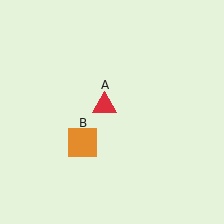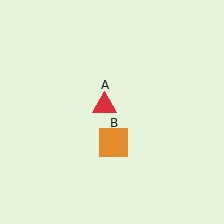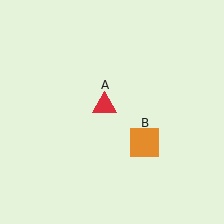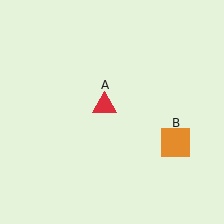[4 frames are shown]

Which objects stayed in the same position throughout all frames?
Red triangle (object A) remained stationary.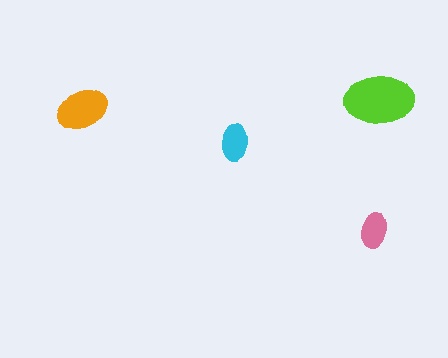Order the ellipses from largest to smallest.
the lime one, the orange one, the cyan one, the pink one.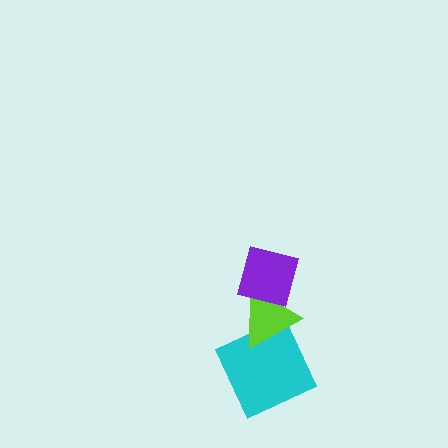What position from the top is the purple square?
The purple square is 1st from the top.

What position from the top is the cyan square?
The cyan square is 3rd from the top.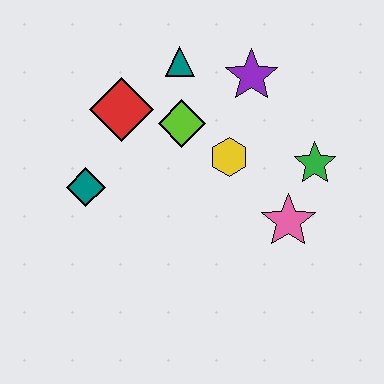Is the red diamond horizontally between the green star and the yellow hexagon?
No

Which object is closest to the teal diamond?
The red diamond is closest to the teal diamond.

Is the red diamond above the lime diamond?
Yes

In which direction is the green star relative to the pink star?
The green star is above the pink star.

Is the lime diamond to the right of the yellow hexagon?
No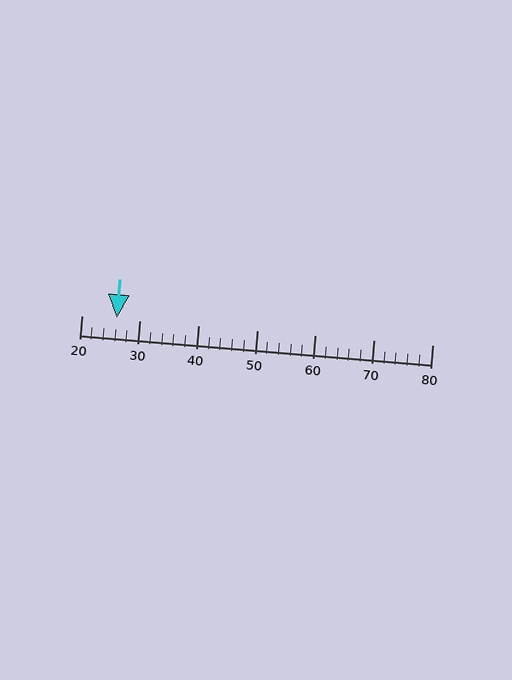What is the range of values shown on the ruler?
The ruler shows values from 20 to 80.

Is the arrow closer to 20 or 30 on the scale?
The arrow is closer to 30.